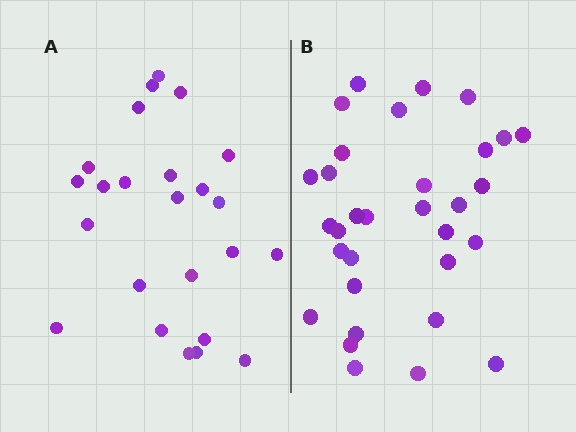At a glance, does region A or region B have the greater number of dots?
Region B (the right region) has more dots.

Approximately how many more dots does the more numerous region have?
Region B has roughly 8 or so more dots than region A.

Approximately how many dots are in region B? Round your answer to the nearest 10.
About 30 dots. (The exact count is 32, which rounds to 30.)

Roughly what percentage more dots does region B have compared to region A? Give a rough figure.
About 35% more.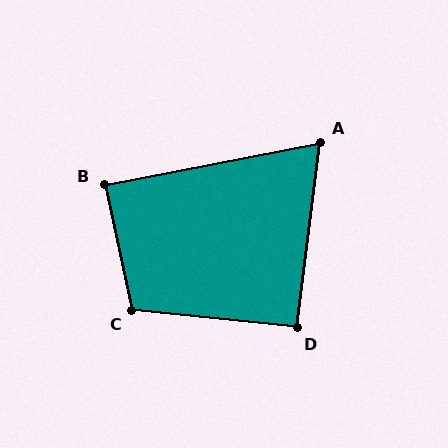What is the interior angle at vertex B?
Approximately 88 degrees (approximately right).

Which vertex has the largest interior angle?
C, at approximately 108 degrees.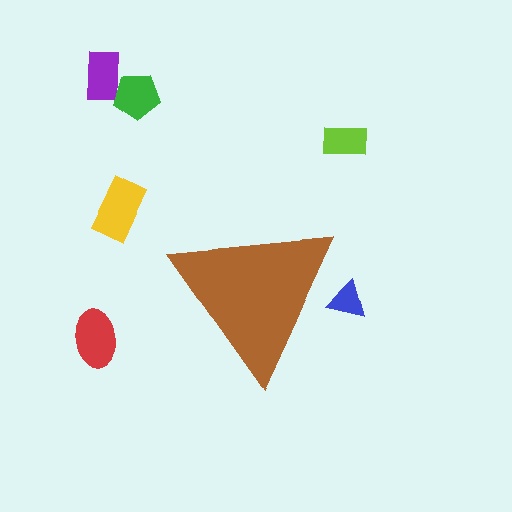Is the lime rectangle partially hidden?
No, the lime rectangle is fully visible.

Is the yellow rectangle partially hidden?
No, the yellow rectangle is fully visible.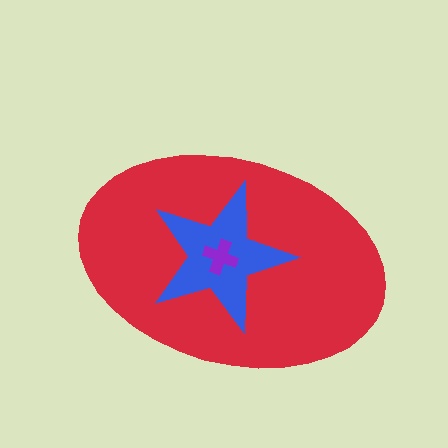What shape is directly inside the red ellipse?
The blue star.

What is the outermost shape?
The red ellipse.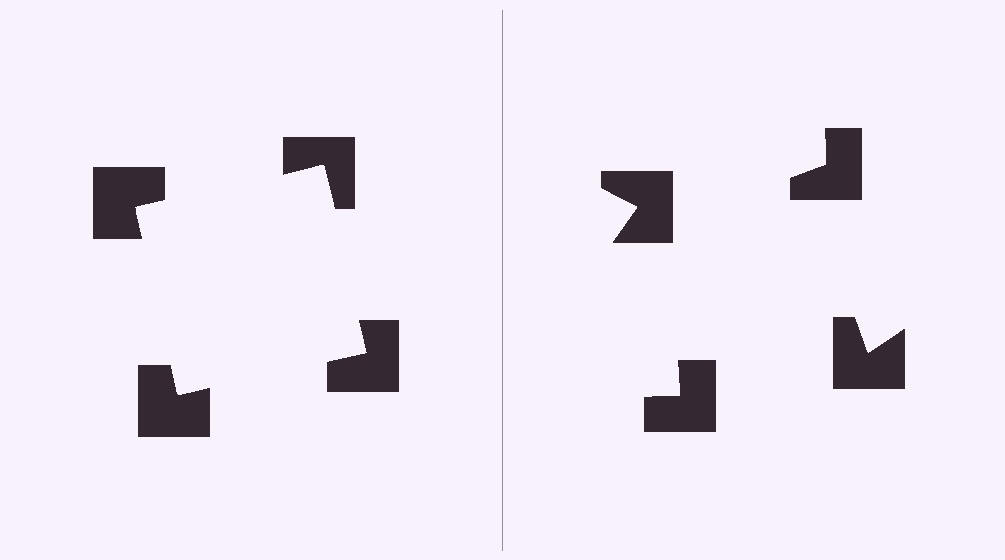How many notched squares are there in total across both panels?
8 — 4 on each side.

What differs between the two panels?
The notched squares are positioned identically on both sides; only the wedge orientations differ. On the left they align to a square; on the right they are misaligned.